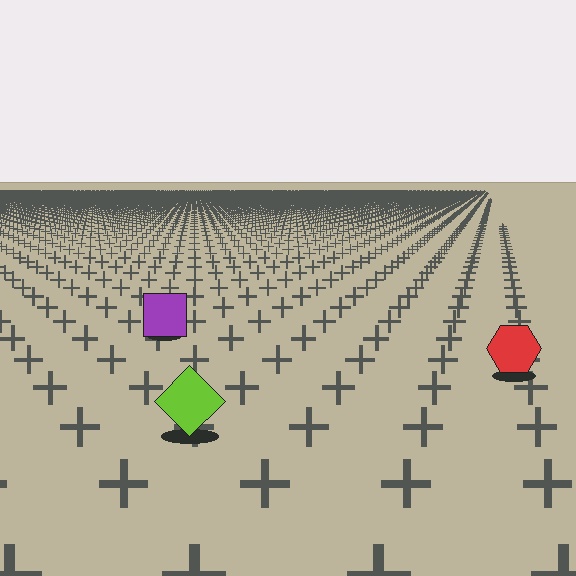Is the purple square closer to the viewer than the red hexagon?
No. The red hexagon is closer — you can tell from the texture gradient: the ground texture is coarser near it.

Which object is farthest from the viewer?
The purple square is farthest from the viewer. It appears smaller and the ground texture around it is denser.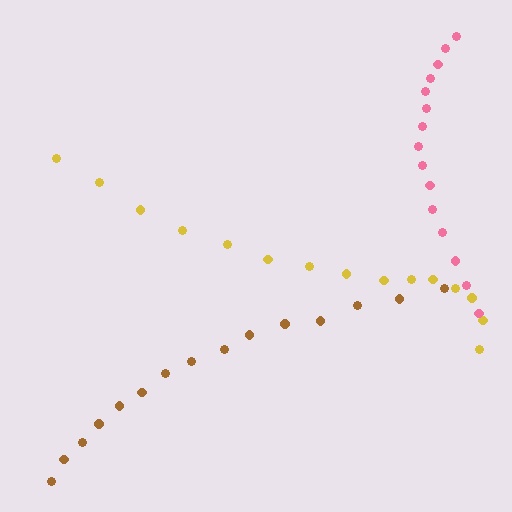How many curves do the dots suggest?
There are 3 distinct paths.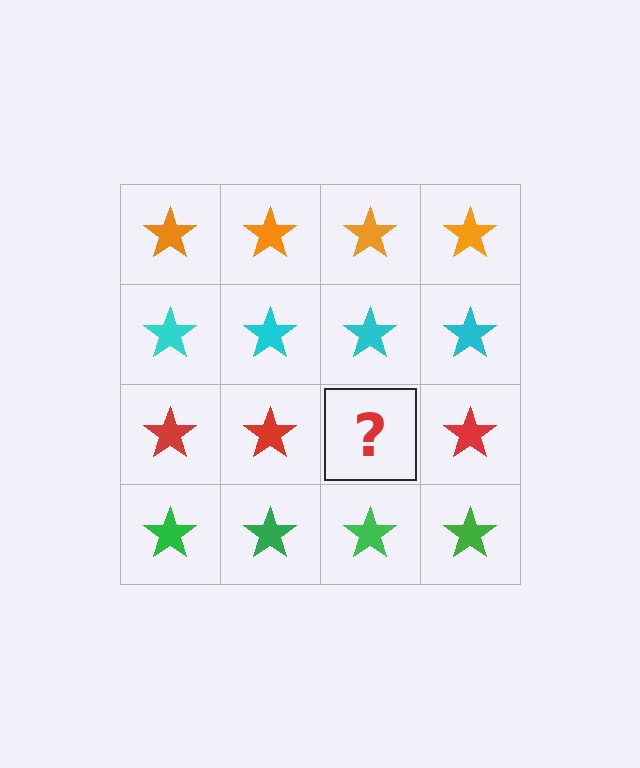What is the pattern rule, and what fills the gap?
The rule is that each row has a consistent color. The gap should be filled with a red star.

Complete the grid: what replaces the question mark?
The question mark should be replaced with a red star.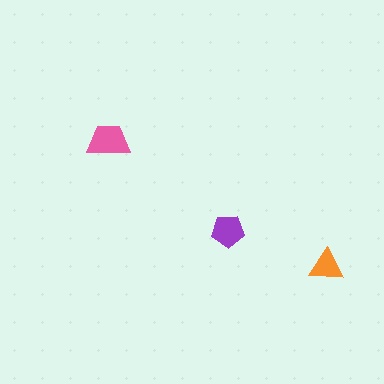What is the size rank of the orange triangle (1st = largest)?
3rd.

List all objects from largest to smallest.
The pink trapezoid, the purple pentagon, the orange triangle.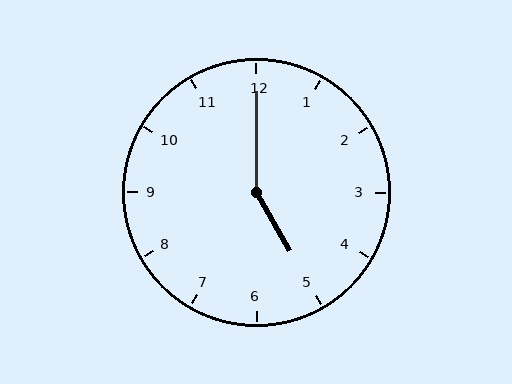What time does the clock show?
5:00.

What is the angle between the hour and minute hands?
Approximately 150 degrees.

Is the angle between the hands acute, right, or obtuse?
It is obtuse.